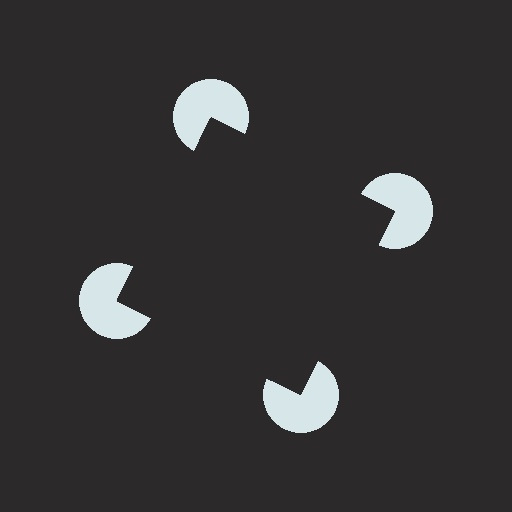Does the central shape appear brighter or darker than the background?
It typically appears slightly darker than the background, even though no actual brightness change is drawn.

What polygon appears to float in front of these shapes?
An illusory square — its edges are inferred from the aligned wedge cuts in the pac-man discs, not physically drawn.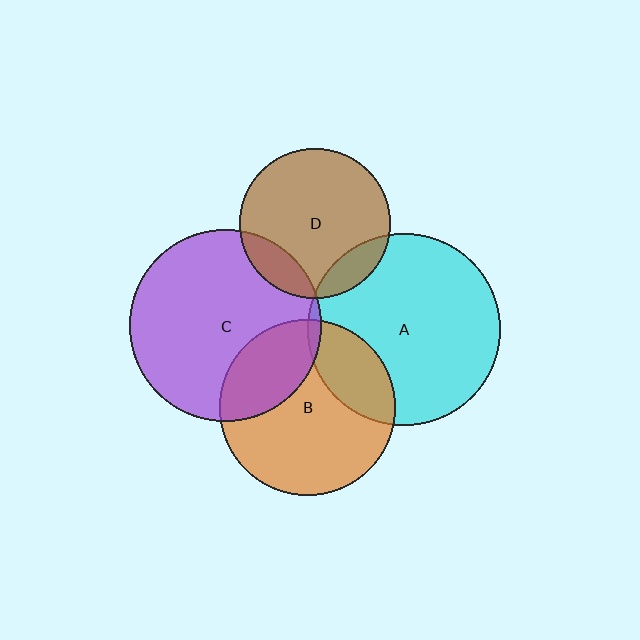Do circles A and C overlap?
Yes.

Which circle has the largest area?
Circle A (cyan).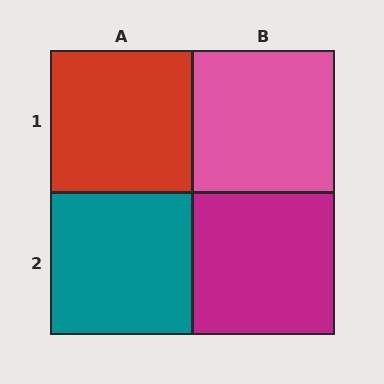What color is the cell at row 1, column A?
Red.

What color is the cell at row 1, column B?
Pink.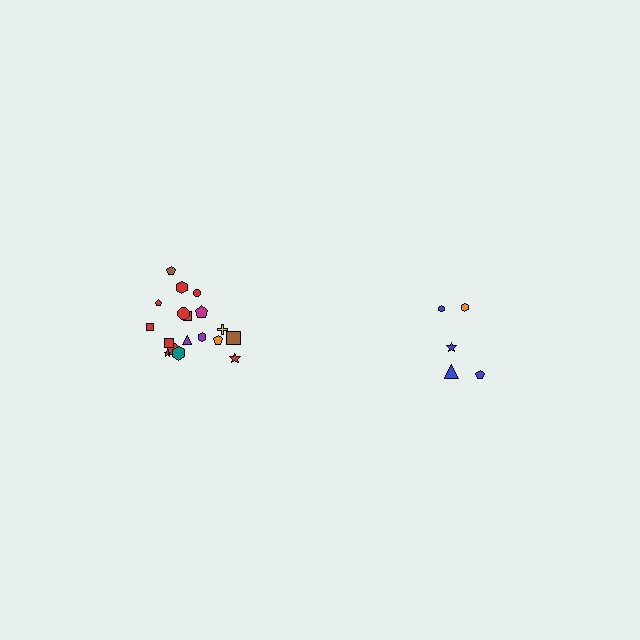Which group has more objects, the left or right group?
The left group.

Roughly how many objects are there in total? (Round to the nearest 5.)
Roughly 25 objects in total.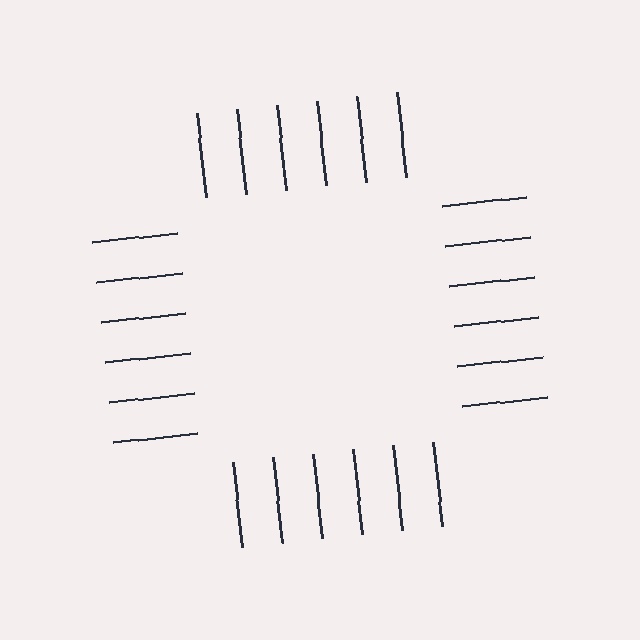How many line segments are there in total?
24 — 6 along each of the 4 edges.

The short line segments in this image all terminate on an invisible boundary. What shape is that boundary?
An illusory square — the line segments terminate on its edges but no continuous stroke is drawn.